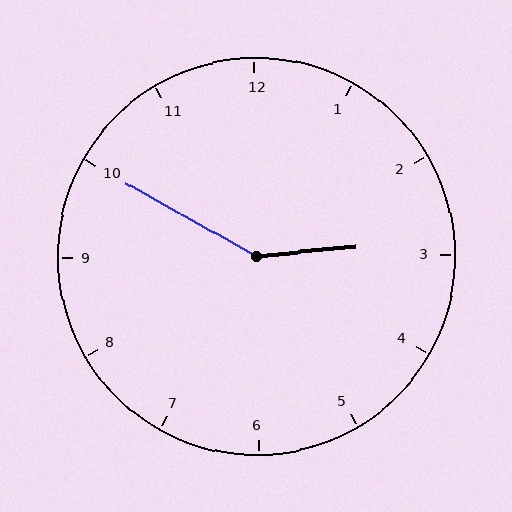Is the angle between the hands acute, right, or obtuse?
It is obtuse.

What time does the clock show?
2:50.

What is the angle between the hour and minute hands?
Approximately 145 degrees.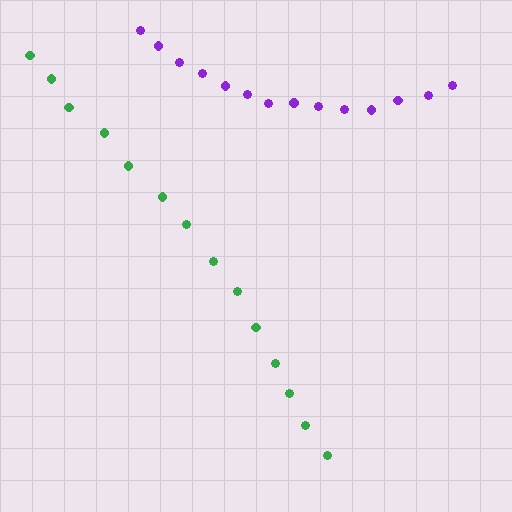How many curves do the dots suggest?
There are 2 distinct paths.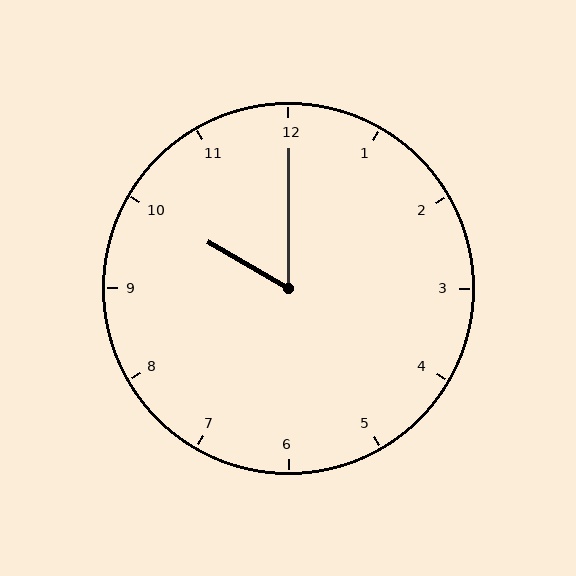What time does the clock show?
10:00.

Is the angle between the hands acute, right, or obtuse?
It is acute.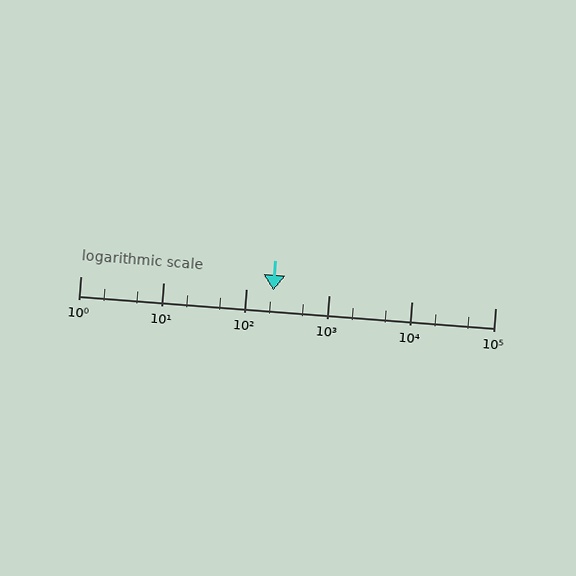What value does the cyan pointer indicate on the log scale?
The pointer indicates approximately 210.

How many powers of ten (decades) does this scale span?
The scale spans 5 decades, from 1 to 100000.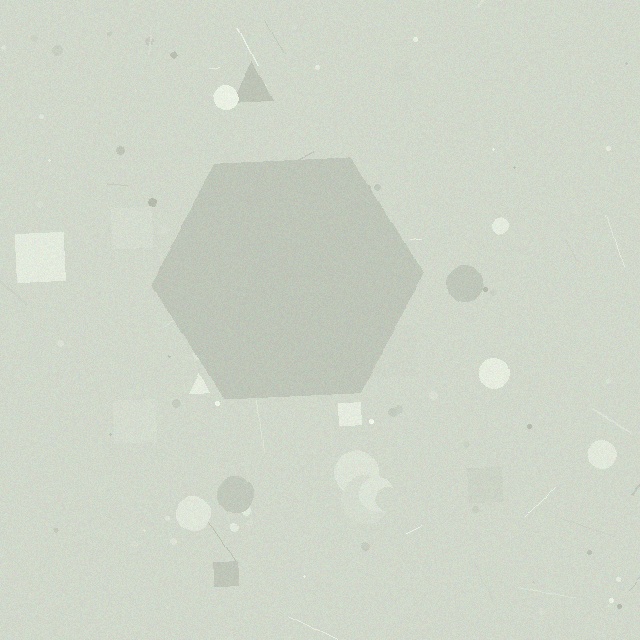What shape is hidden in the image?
A hexagon is hidden in the image.